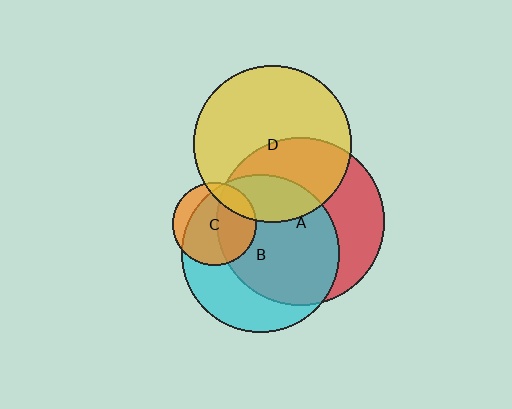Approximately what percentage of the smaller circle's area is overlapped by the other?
Approximately 20%.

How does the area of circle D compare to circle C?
Approximately 3.6 times.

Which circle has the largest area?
Circle A (red).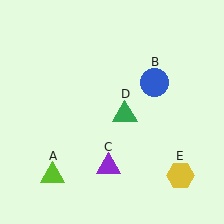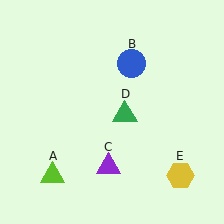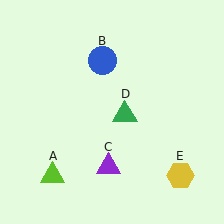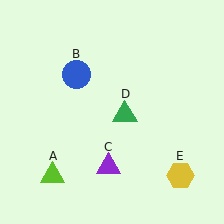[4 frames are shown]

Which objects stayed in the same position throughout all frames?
Lime triangle (object A) and purple triangle (object C) and green triangle (object D) and yellow hexagon (object E) remained stationary.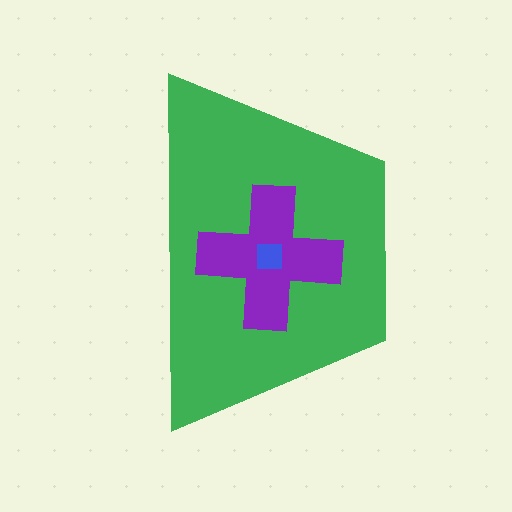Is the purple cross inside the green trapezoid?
Yes.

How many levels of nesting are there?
3.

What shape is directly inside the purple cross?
The blue square.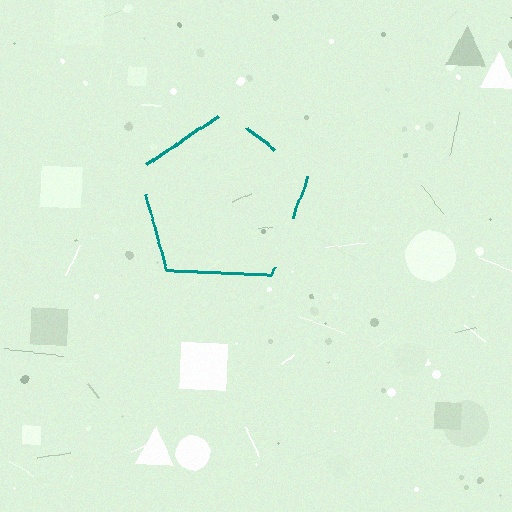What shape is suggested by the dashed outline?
The dashed outline suggests a pentagon.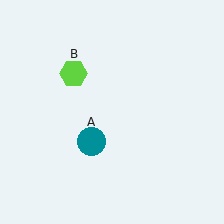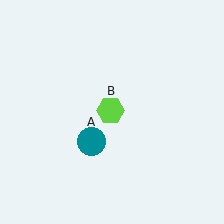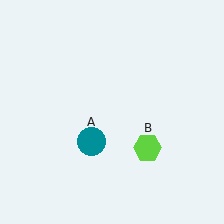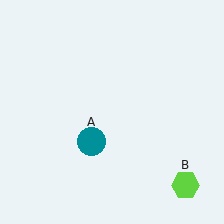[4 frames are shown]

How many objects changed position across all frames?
1 object changed position: lime hexagon (object B).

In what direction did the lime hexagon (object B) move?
The lime hexagon (object B) moved down and to the right.